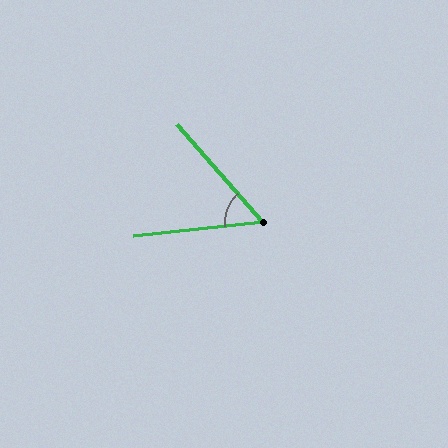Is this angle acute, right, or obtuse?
It is acute.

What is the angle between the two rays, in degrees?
Approximately 55 degrees.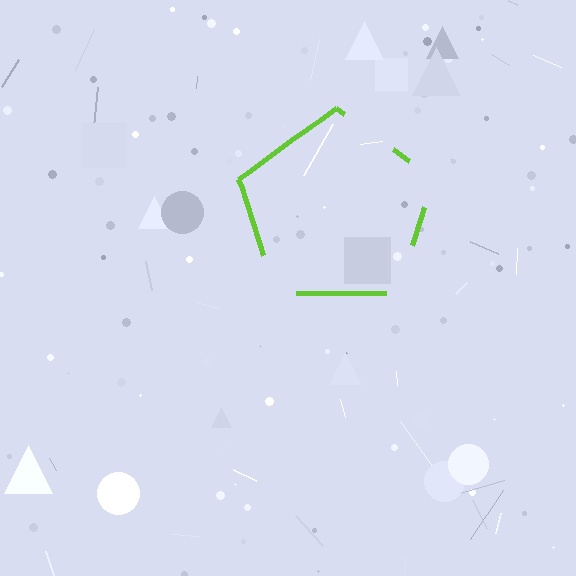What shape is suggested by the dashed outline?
The dashed outline suggests a pentagon.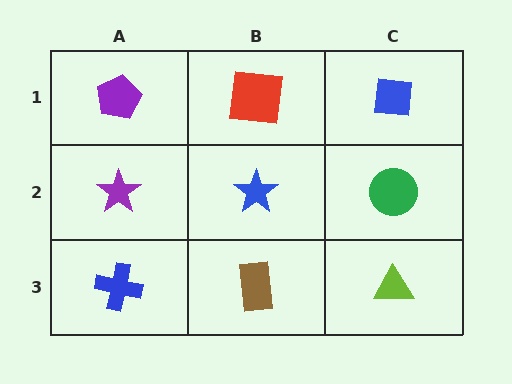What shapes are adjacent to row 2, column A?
A purple pentagon (row 1, column A), a blue cross (row 3, column A), a blue star (row 2, column B).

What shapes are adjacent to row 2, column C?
A blue square (row 1, column C), a lime triangle (row 3, column C), a blue star (row 2, column B).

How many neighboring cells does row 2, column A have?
3.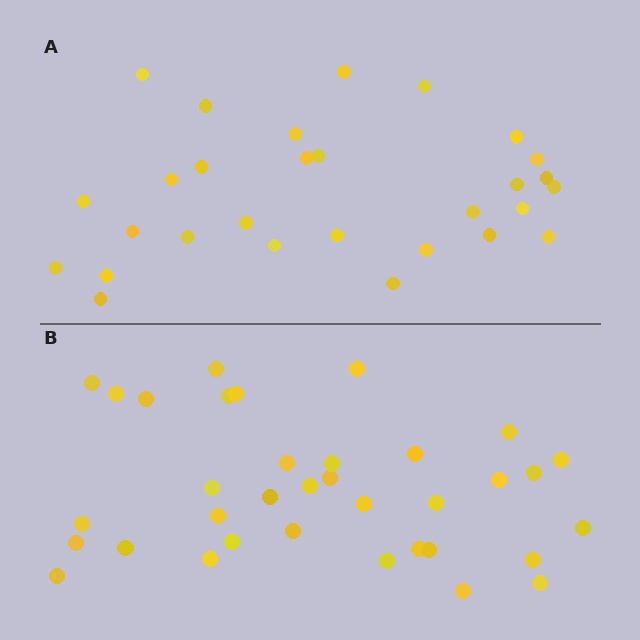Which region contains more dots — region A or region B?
Region B (the bottom region) has more dots.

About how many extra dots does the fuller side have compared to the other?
Region B has about 6 more dots than region A.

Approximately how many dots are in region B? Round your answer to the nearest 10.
About 40 dots. (The exact count is 35, which rounds to 40.)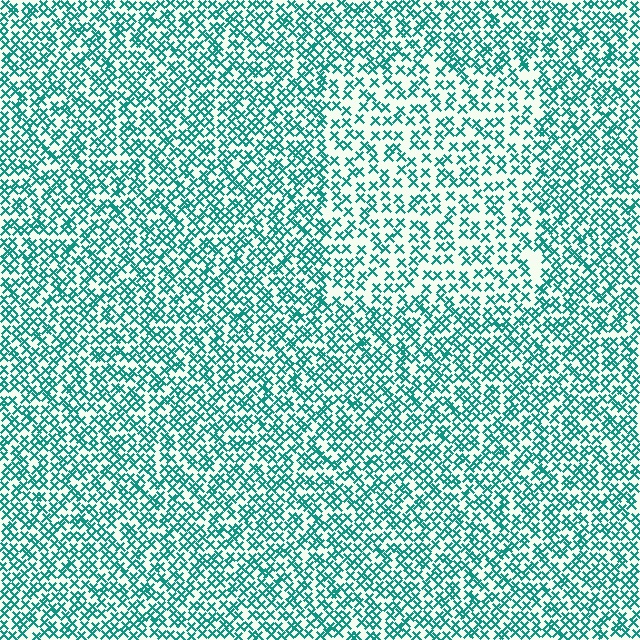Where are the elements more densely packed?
The elements are more densely packed outside the rectangle boundary.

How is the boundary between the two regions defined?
The boundary is defined by a change in element density (approximately 1.7x ratio). All elements are the same color, size, and shape.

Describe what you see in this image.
The image contains small teal elements arranged at two different densities. A rectangle-shaped region is visible where the elements are less densely packed than the surrounding area.